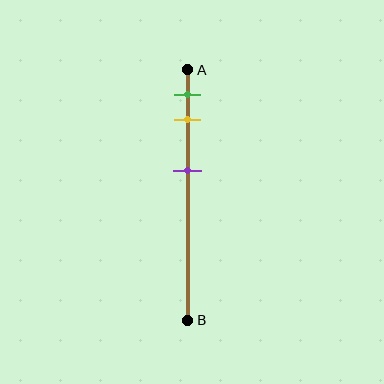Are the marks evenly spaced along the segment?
No, the marks are not evenly spaced.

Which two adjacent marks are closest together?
The green and yellow marks are the closest adjacent pair.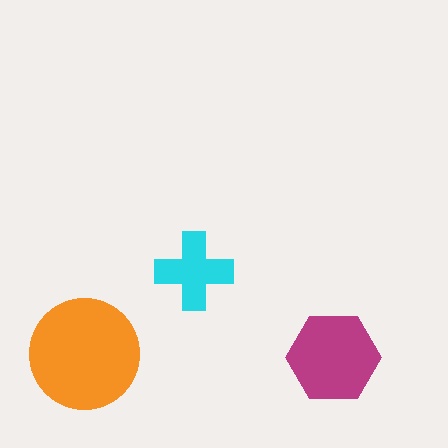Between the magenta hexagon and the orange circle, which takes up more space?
The orange circle.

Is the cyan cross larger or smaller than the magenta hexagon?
Smaller.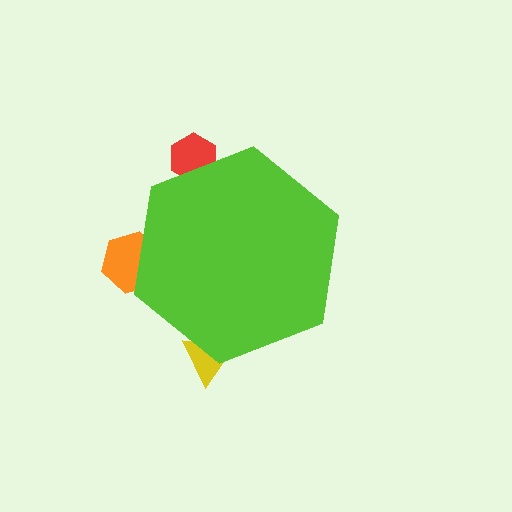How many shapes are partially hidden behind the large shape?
3 shapes are partially hidden.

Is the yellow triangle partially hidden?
Yes, the yellow triangle is partially hidden behind the lime hexagon.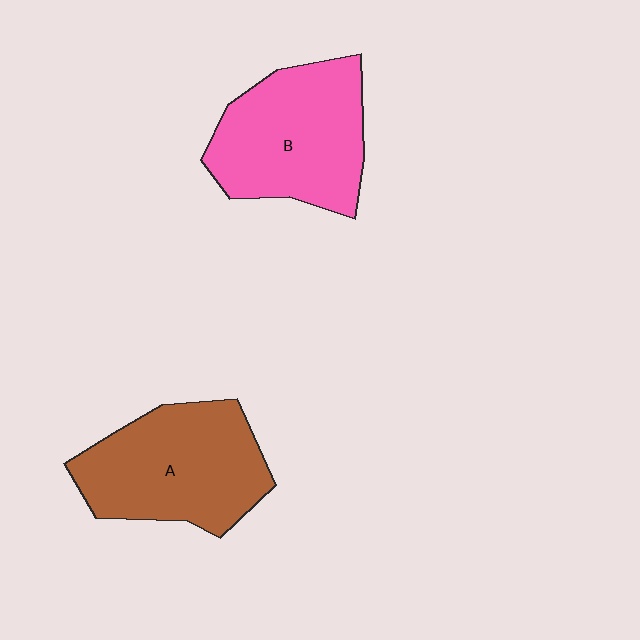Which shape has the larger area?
Shape A (brown).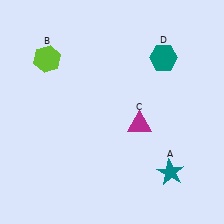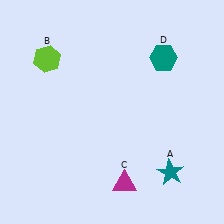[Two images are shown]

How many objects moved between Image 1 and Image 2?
1 object moved between the two images.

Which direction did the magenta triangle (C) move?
The magenta triangle (C) moved down.